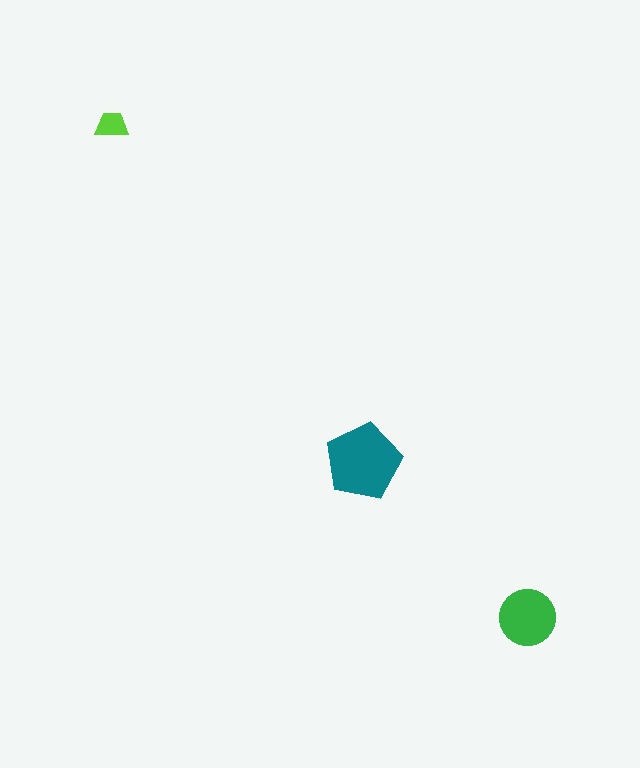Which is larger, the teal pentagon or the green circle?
The teal pentagon.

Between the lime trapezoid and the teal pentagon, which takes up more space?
The teal pentagon.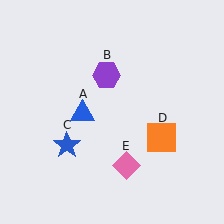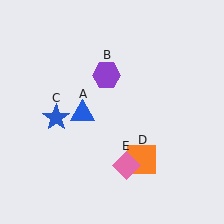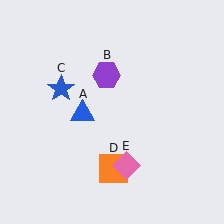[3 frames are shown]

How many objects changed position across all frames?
2 objects changed position: blue star (object C), orange square (object D).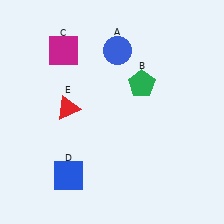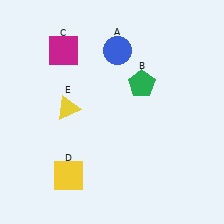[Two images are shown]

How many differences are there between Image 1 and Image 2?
There are 2 differences between the two images.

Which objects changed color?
D changed from blue to yellow. E changed from red to yellow.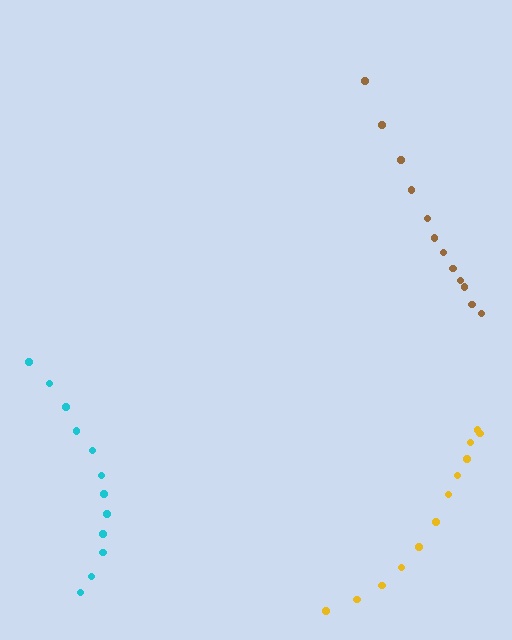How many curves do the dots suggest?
There are 3 distinct paths.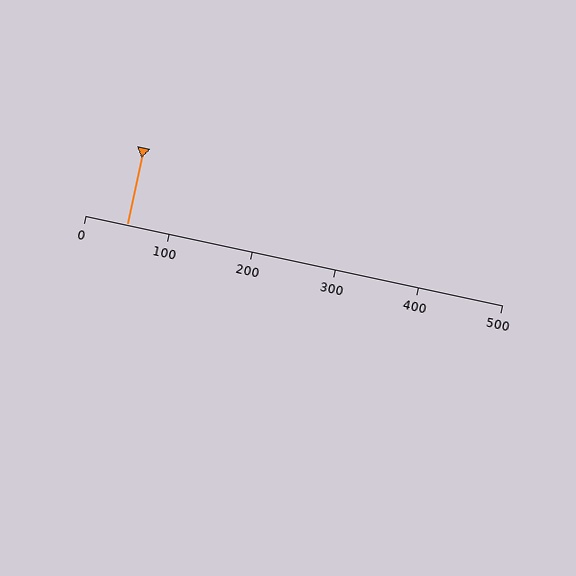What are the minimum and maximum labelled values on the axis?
The axis runs from 0 to 500.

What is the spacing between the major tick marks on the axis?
The major ticks are spaced 100 apart.